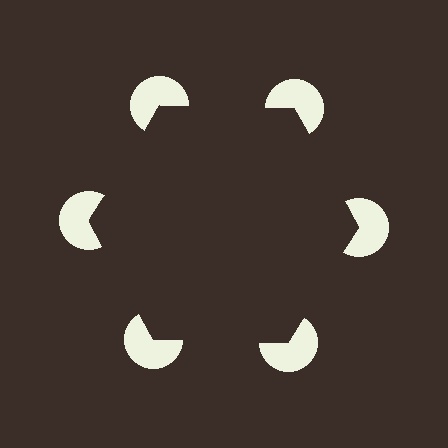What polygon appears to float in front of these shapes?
An illusory hexagon — its edges are inferred from the aligned wedge cuts in the pac-man discs, not physically drawn.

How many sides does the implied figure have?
6 sides.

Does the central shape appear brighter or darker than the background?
It typically appears slightly darker than the background, even though no actual brightness change is drawn.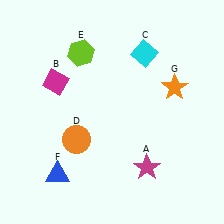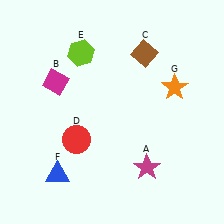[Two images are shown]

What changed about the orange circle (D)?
In Image 1, D is orange. In Image 2, it changed to red.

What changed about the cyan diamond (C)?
In Image 1, C is cyan. In Image 2, it changed to brown.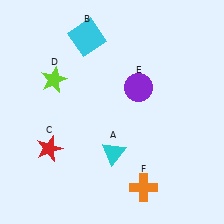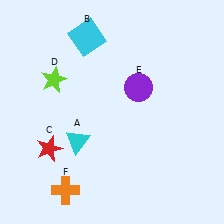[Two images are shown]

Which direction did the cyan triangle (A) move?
The cyan triangle (A) moved left.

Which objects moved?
The objects that moved are: the cyan triangle (A), the orange cross (F).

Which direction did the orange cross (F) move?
The orange cross (F) moved left.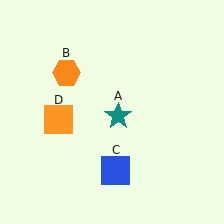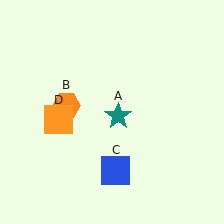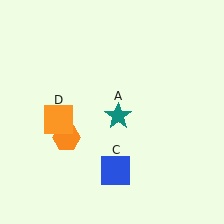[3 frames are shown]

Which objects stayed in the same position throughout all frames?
Teal star (object A) and blue square (object C) and orange square (object D) remained stationary.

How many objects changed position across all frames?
1 object changed position: orange hexagon (object B).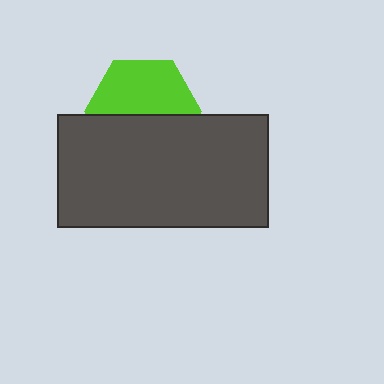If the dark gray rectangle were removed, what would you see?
You would see the complete lime hexagon.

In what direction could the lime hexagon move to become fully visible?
The lime hexagon could move up. That would shift it out from behind the dark gray rectangle entirely.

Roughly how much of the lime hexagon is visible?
About half of it is visible (roughly 53%).